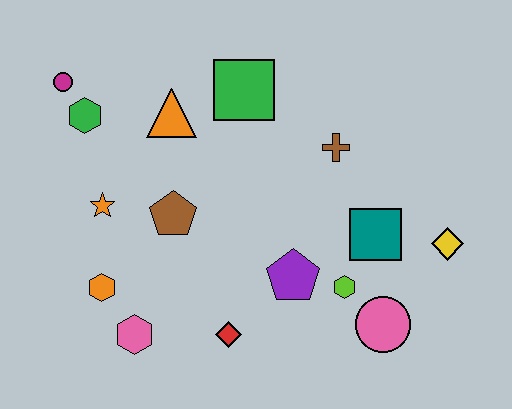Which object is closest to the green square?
The orange triangle is closest to the green square.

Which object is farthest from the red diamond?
The magenta circle is farthest from the red diamond.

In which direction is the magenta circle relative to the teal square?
The magenta circle is to the left of the teal square.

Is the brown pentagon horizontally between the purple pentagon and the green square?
No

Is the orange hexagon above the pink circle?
Yes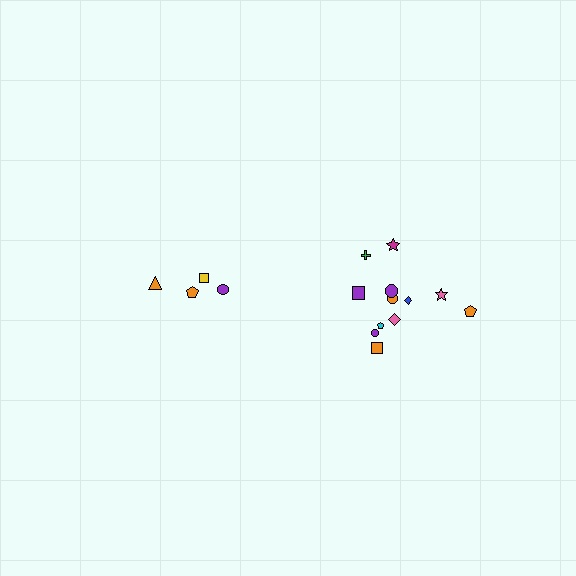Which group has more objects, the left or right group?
The right group.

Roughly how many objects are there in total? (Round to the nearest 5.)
Roughly 15 objects in total.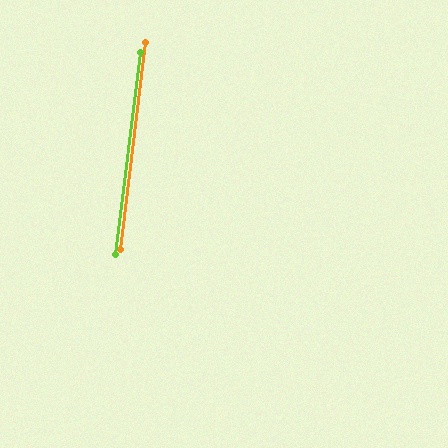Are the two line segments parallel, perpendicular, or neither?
Parallel — their directions differ by only 0.0°.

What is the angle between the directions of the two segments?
Approximately 0 degrees.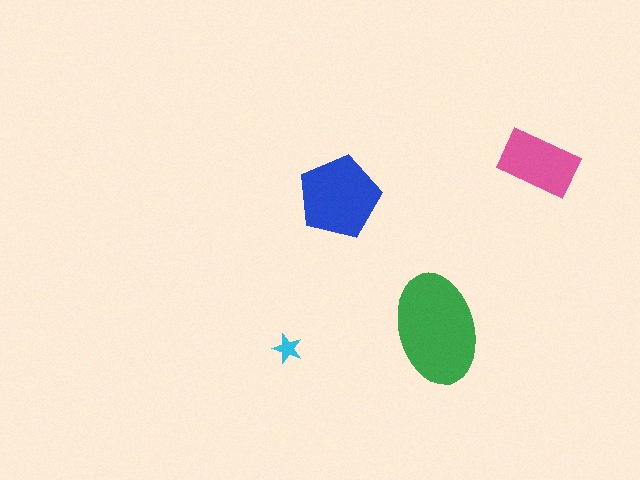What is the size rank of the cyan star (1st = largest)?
4th.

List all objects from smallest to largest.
The cyan star, the pink rectangle, the blue pentagon, the green ellipse.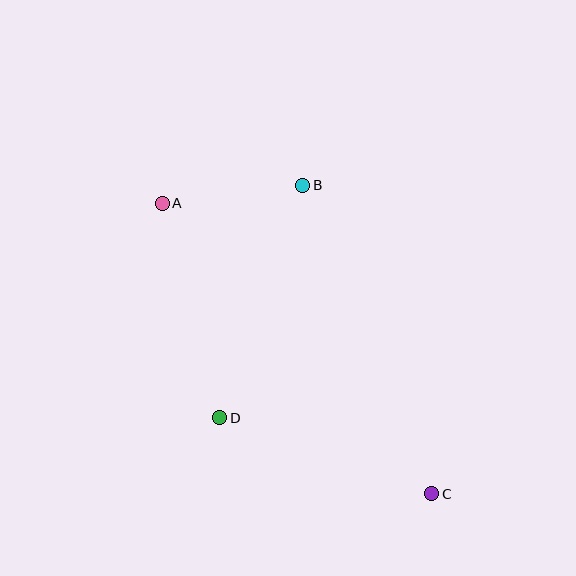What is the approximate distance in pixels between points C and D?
The distance between C and D is approximately 225 pixels.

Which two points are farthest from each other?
Points A and C are farthest from each other.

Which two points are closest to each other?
Points A and B are closest to each other.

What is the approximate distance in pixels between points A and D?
The distance between A and D is approximately 222 pixels.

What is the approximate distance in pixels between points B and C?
The distance between B and C is approximately 334 pixels.